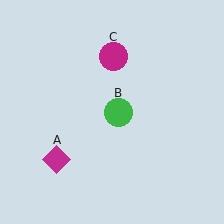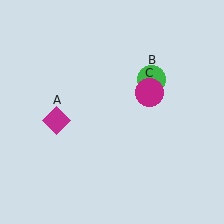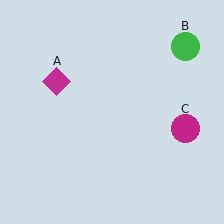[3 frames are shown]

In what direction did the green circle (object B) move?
The green circle (object B) moved up and to the right.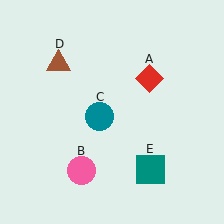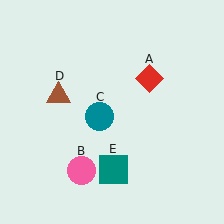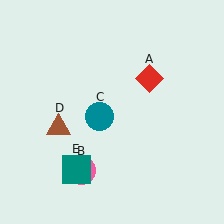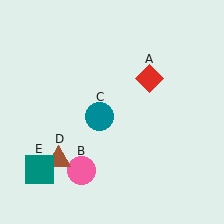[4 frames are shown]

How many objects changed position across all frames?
2 objects changed position: brown triangle (object D), teal square (object E).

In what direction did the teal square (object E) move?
The teal square (object E) moved left.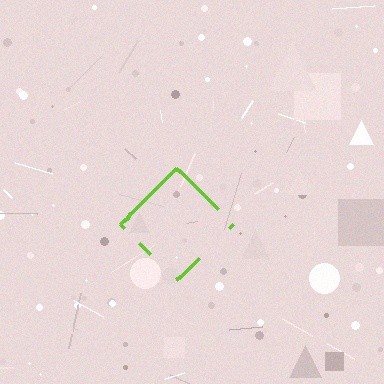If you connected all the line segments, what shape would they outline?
They would outline a diamond.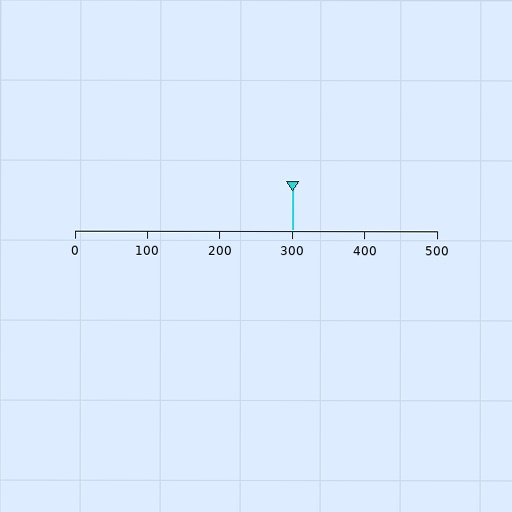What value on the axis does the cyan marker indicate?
The marker indicates approximately 300.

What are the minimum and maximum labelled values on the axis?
The axis runs from 0 to 500.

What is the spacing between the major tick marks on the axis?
The major ticks are spaced 100 apart.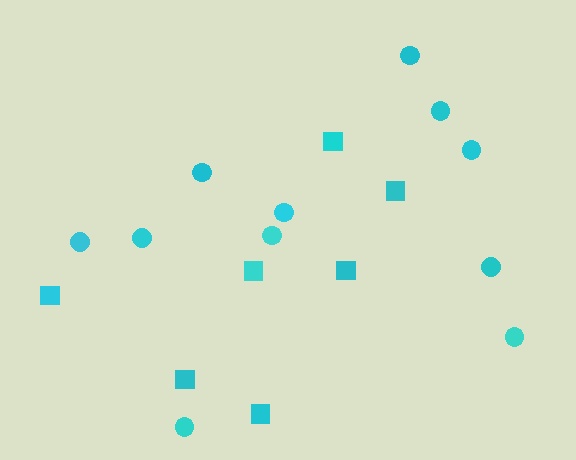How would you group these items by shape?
There are 2 groups: one group of circles (11) and one group of squares (7).